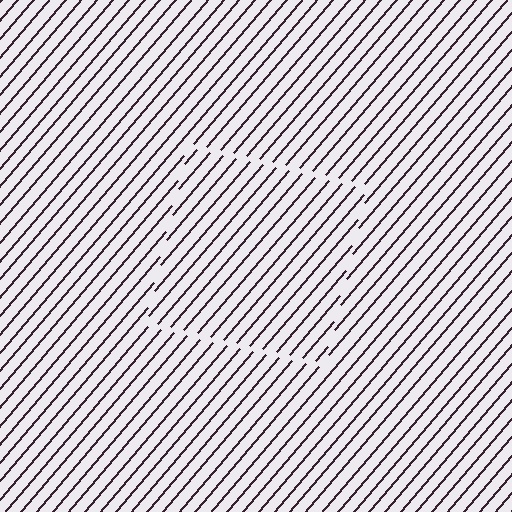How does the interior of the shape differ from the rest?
The interior of the shape contains the same grating, shifted by half a period — the contour is defined by the phase discontinuity where line-ends from the inner and outer gratings abut.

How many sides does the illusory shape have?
4 sides — the line-ends trace a square.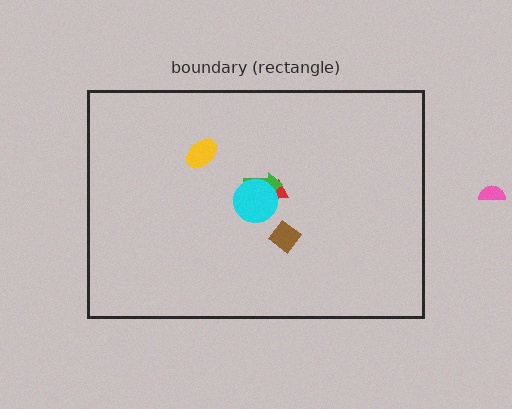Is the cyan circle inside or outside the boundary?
Inside.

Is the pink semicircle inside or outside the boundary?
Outside.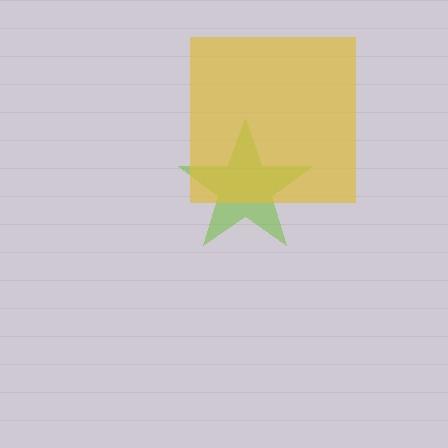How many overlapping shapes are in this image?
There are 2 overlapping shapes in the image.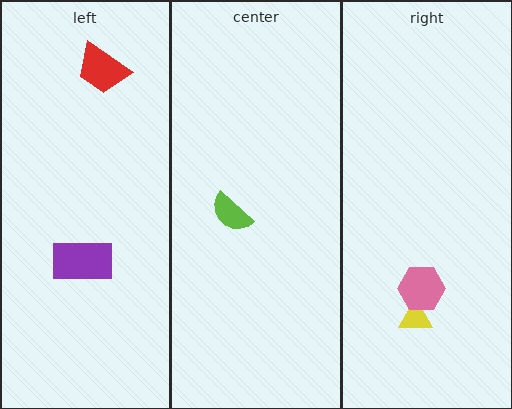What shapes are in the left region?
The purple rectangle, the red trapezoid.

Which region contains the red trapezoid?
The left region.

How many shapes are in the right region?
2.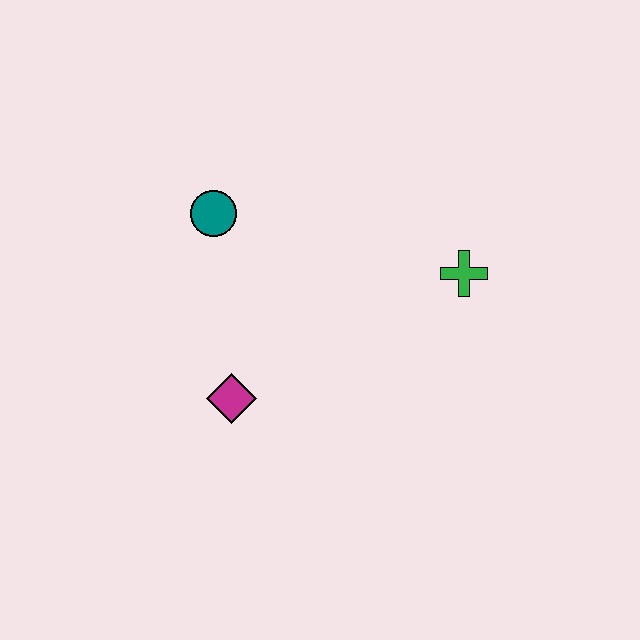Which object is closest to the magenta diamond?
The teal circle is closest to the magenta diamond.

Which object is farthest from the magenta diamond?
The green cross is farthest from the magenta diamond.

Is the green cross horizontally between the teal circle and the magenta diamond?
No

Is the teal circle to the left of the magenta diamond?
Yes